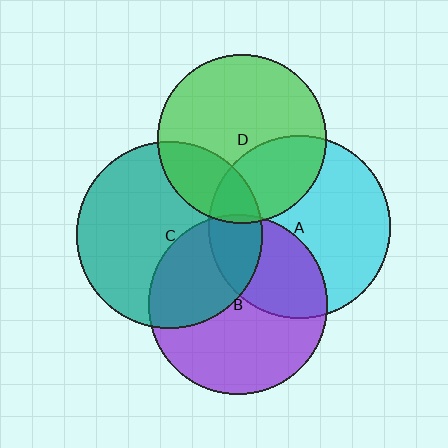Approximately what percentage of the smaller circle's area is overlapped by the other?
Approximately 20%.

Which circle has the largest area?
Circle C (teal).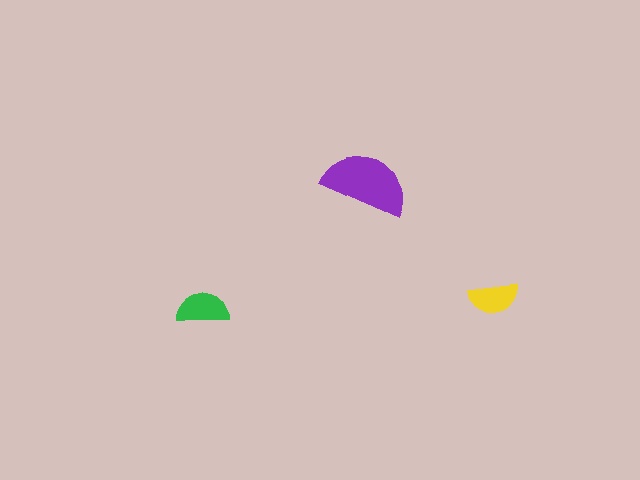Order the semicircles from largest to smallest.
the purple one, the green one, the yellow one.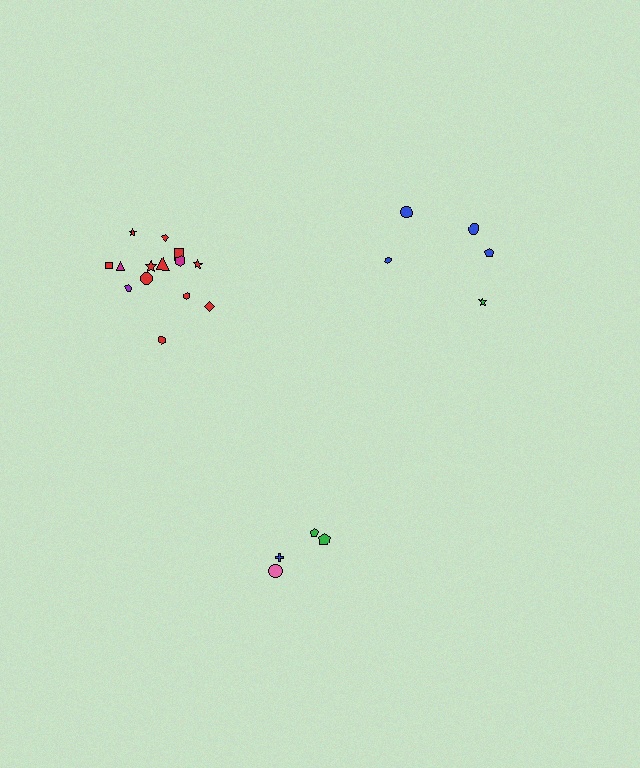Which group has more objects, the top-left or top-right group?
The top-left group.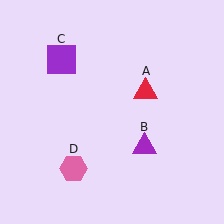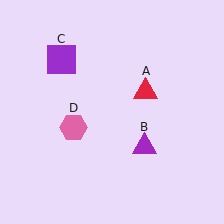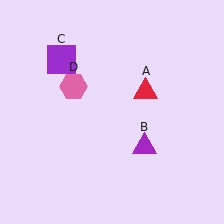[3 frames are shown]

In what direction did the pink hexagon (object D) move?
The pink hexagon (object D) moved up.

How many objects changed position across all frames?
1 object changed position: pink hexagon (object D).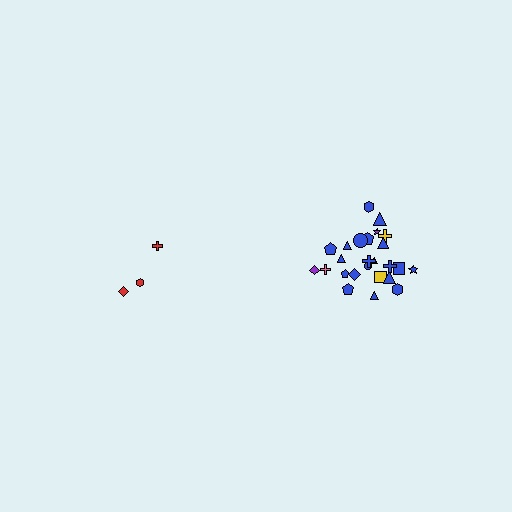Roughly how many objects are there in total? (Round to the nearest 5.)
Roughly 30 objects in total.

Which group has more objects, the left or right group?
The right group.